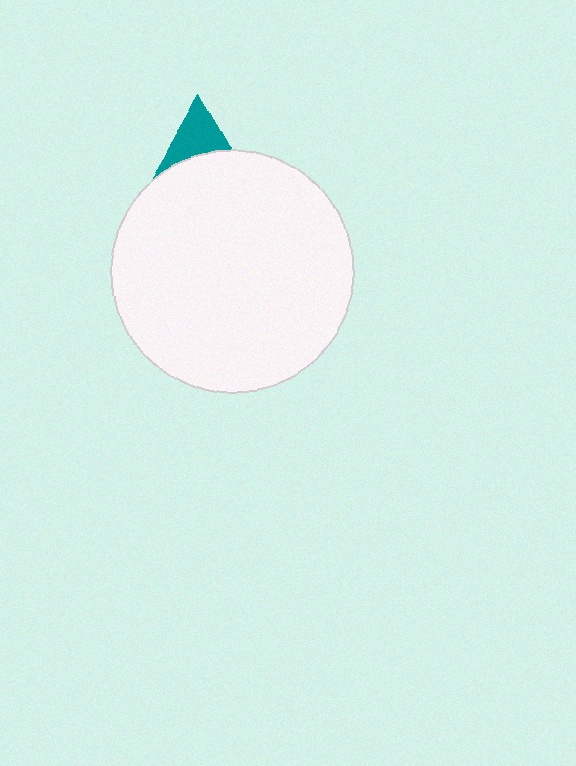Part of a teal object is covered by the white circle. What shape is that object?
It is a triangle.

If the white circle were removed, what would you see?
You would see the complete teal triangle.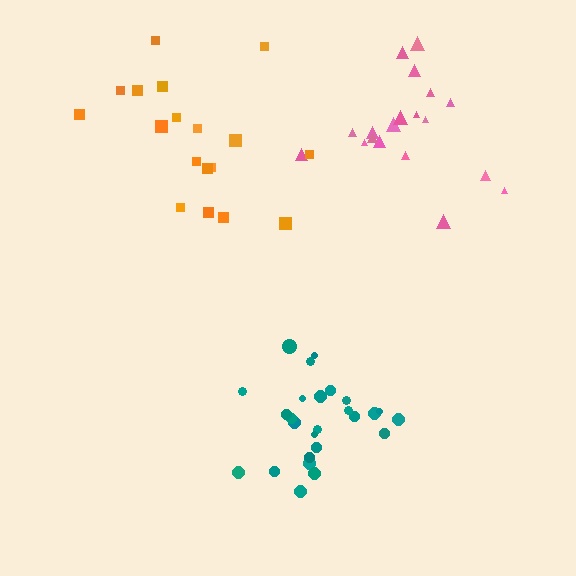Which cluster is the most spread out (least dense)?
Orange.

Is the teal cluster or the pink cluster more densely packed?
Teal.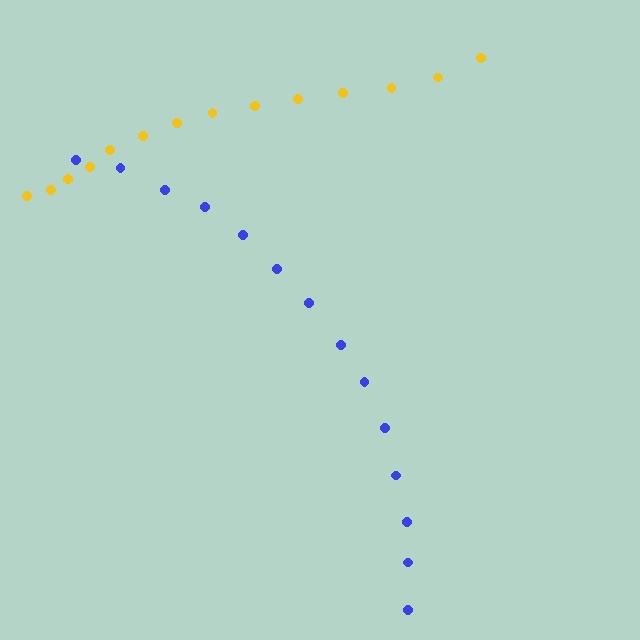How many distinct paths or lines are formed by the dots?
There are 2 distinct paths.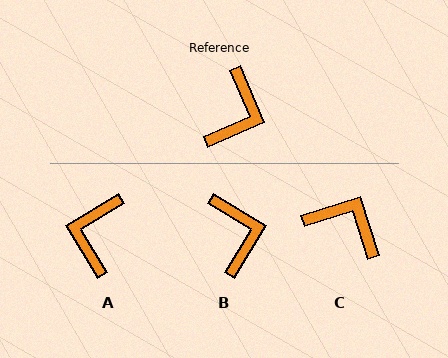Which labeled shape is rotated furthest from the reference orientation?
A, about 173 degrees away.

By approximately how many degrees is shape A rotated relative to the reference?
Approximately 173 degrees clockwise.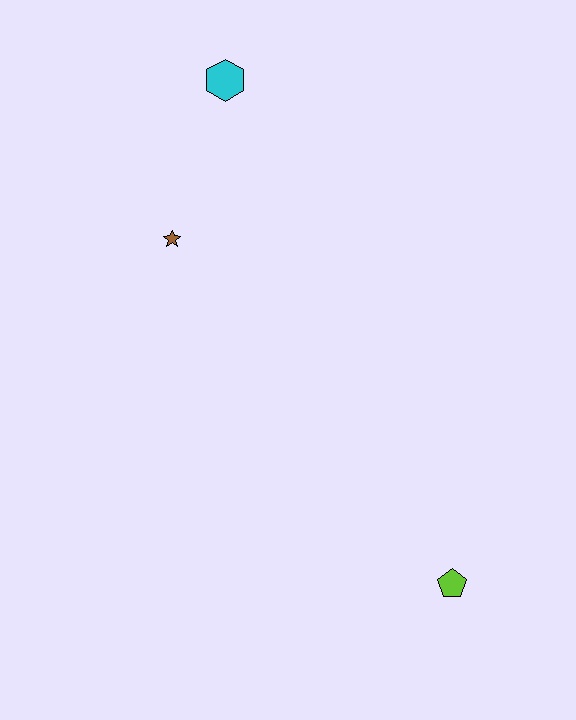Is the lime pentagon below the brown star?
Yes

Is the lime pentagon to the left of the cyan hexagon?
No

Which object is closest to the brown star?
The cyan hexagon is closest to the brown star.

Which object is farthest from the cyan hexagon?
The lime pentagon is farthest from the cyan hexagon.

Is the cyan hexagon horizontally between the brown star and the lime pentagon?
Yes